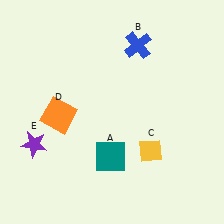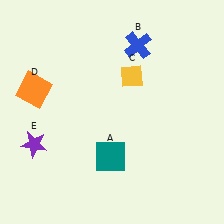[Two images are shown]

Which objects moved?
The objects that moved are: the yellow diamond (C), the orange square (D).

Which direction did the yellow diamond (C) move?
The yellow diamond (C) moved up.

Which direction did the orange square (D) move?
The orange square (D) moved up.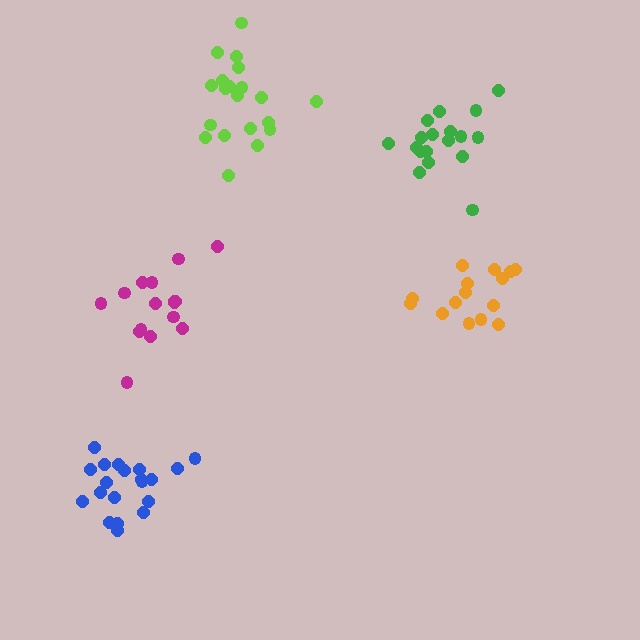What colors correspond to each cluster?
The clusters are colored: green, magenta, orange, lime, blue.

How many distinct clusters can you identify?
There are 5 distinct clusters.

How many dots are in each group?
Group 1: 19 dots, Group 2: 16 dots, Group 3: 15 dots, Group 4: 20 dots, Group 5: 20 dots (90 total).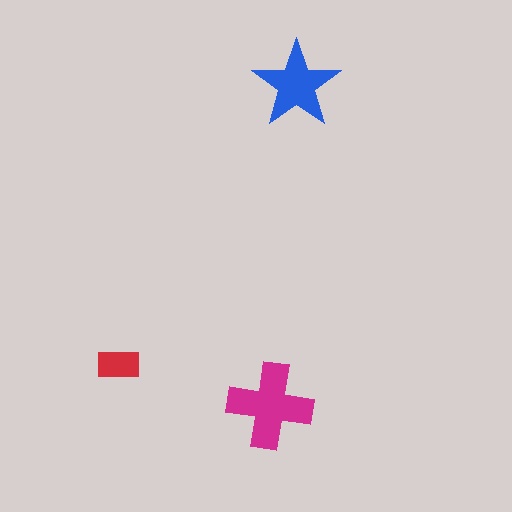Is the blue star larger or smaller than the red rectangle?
Larger.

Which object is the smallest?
The red rectangle.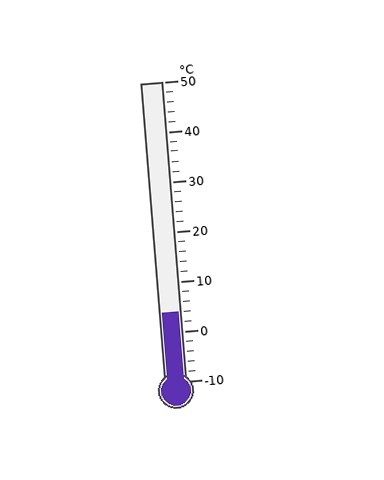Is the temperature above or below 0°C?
The temperature is above 0°C.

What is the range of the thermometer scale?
The thermometer scale ranges from -10°C to 50°C.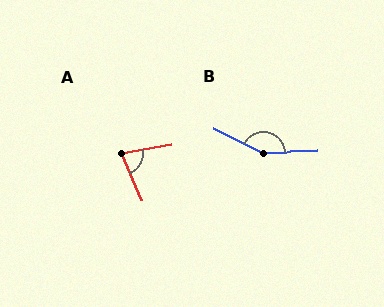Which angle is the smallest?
A, at approximately 77 degrees.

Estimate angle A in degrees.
Approximately 77 degrees.